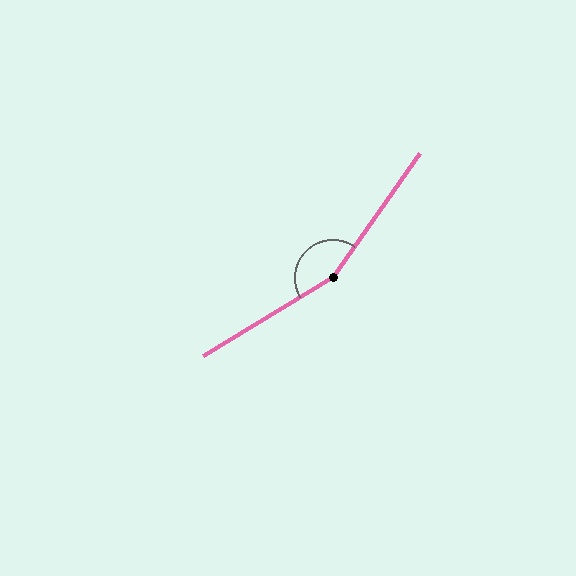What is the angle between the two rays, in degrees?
Approximately 156 degrees.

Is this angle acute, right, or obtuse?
It is obtuse.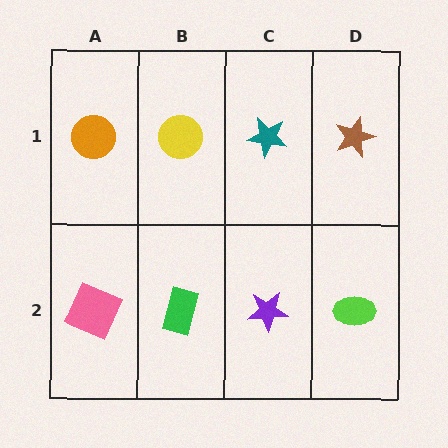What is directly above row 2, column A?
An orange circle.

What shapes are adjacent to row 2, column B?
A yellow circle (row 1, column B), a pink square (row 2, column A), a purple star (row 2, column C).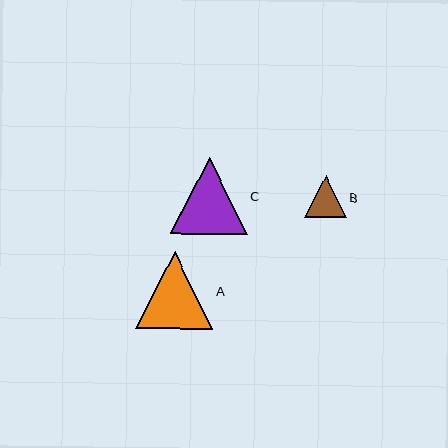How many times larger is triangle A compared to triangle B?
Triangle A is approximately 1.8 times the size of triangle B.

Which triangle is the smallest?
Triangle B is the smallest with a size of approximately 42 pixels.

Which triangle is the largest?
Triangle A is the largest with a size of approximately 77 pixels.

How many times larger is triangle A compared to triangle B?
Triangle A is approximately 1.8 times the size of triangle B.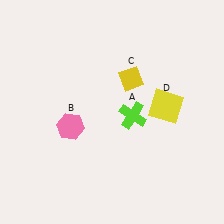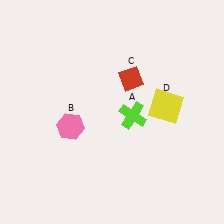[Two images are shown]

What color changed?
The diamond (C) changed from yellow in Image 1 to red in Image 2.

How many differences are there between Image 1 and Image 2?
There is 1 difference between the two images.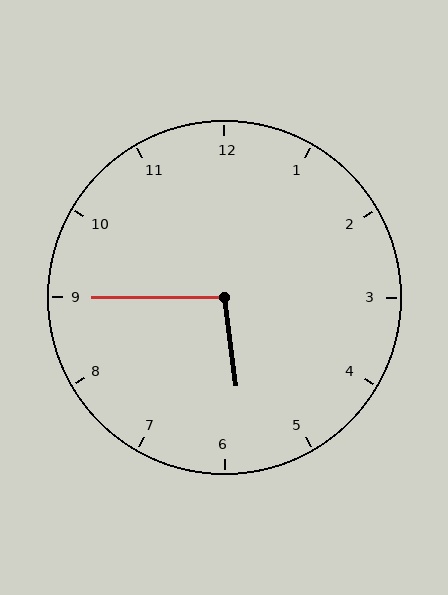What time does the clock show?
5:45.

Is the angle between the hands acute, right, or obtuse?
It is obtuse.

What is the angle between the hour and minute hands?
Approximately 98 degrees.